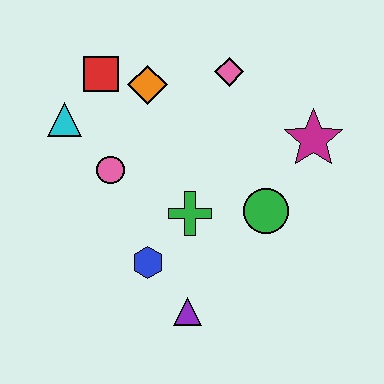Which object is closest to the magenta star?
The green circle is closest to the magenta star.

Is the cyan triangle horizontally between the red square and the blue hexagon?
No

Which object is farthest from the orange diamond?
The purple triangle is farthest from the orange diamond.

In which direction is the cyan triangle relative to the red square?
The cyan triangle is below the red square.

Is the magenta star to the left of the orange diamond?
No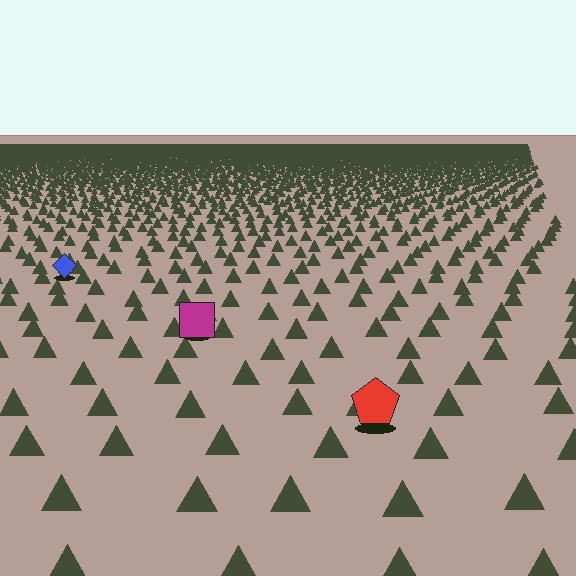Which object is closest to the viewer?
The red pentagon is closest. The texture marks near it are larger and more spread out.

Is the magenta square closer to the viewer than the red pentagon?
No. The red pentagon is closer — you can tell from the texture gradient: the ground texture is coarser near it.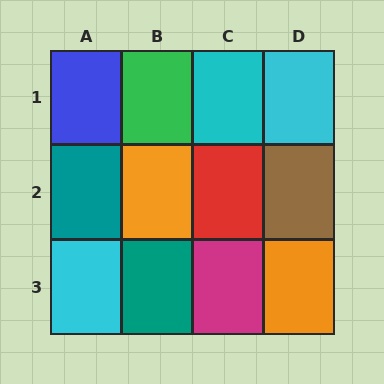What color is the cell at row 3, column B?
Teal.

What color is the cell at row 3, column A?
Cyan.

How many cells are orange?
2 cells are orange.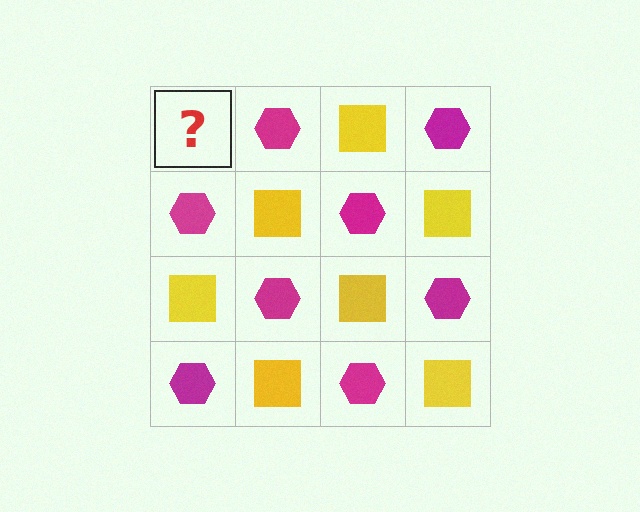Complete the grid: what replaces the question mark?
The question mark should be replaced with a yellow square.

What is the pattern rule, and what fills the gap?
The rule is that it alternates yellow square and magenta hexagon in a checkerboard pattern. The gap should be filled with a yellow square.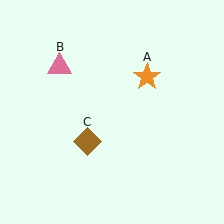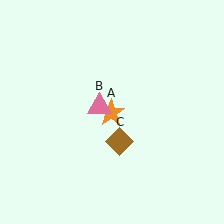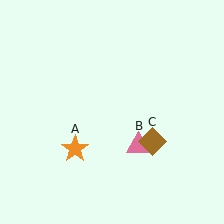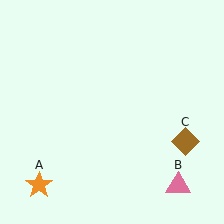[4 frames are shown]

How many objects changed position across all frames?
3 objects changed position: orange star (object A), pink triangle (object B), brown diamond (object C).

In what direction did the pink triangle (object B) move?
The pink triangle (object B) moved down and to the right.